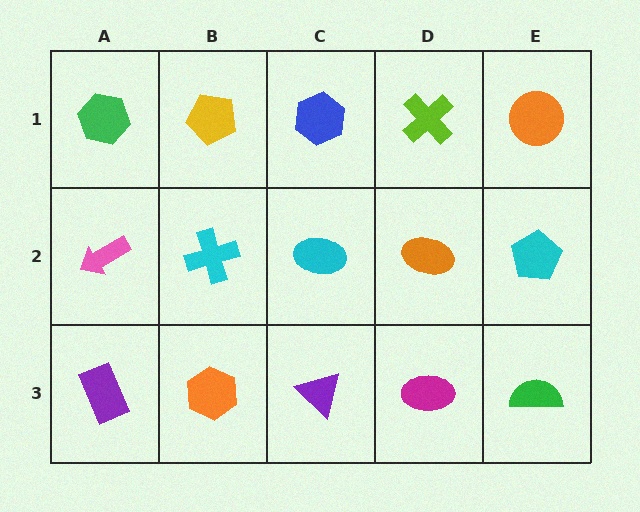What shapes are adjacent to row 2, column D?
A lime cross (row 1, column D), a magenta ellipse (row 3, column D), a cyan ellipse (row 2, column C), a cyan pentagon (row 2, column E).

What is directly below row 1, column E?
A cyan pentagon.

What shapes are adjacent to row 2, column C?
A blue hexagon (row 1, column C), a purple triangle (row 3, column C), a cyan cross (row 2, column B), an orange ellipse (row 2, column D).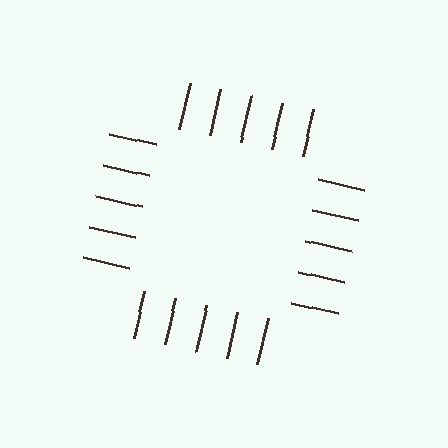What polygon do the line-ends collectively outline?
An illusory square — the line segments terminate on its edges but no continuous stroke is drawn.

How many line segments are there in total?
20 — 5 along each of the 4 edges.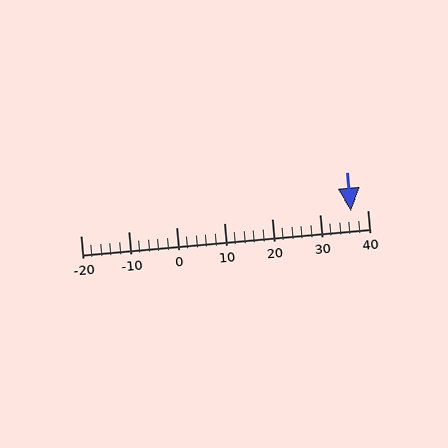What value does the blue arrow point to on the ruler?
The blue arrow points to approximately 37.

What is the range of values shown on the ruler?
The ruler shows values from -20 to 40.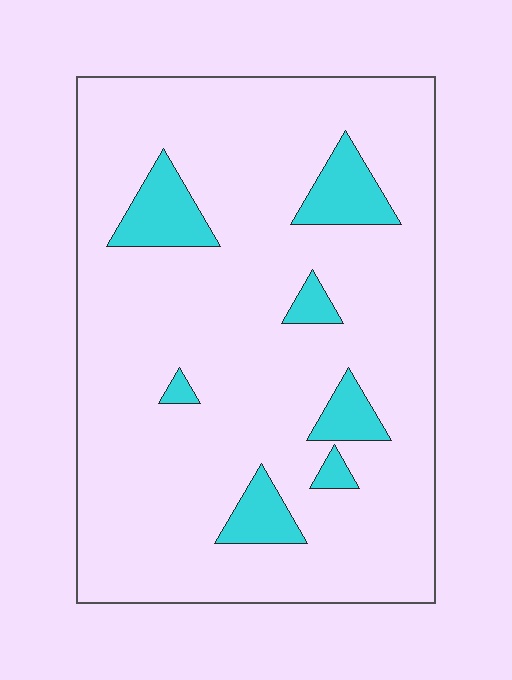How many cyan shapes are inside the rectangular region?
7.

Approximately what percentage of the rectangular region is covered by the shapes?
Approximately 10%.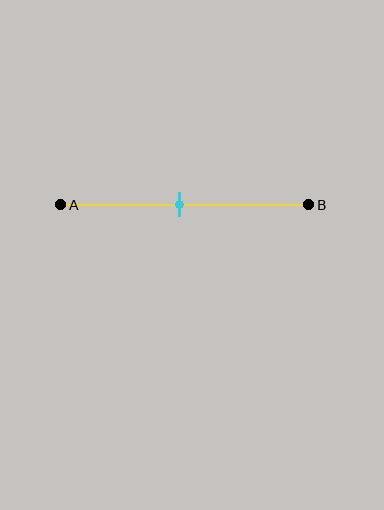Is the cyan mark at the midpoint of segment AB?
Yes, the mark is approximately at the midpoint.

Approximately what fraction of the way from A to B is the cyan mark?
The cyan mark is approximately 50% of the way from A to B.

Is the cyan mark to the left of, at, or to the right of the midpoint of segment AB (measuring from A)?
The cyan mark is approximately at the midpoint of segment AB.